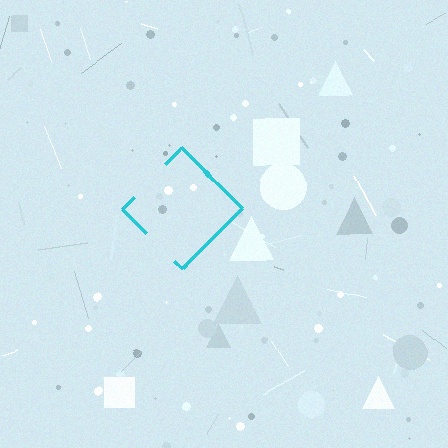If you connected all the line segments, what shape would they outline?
They would outline a diamond.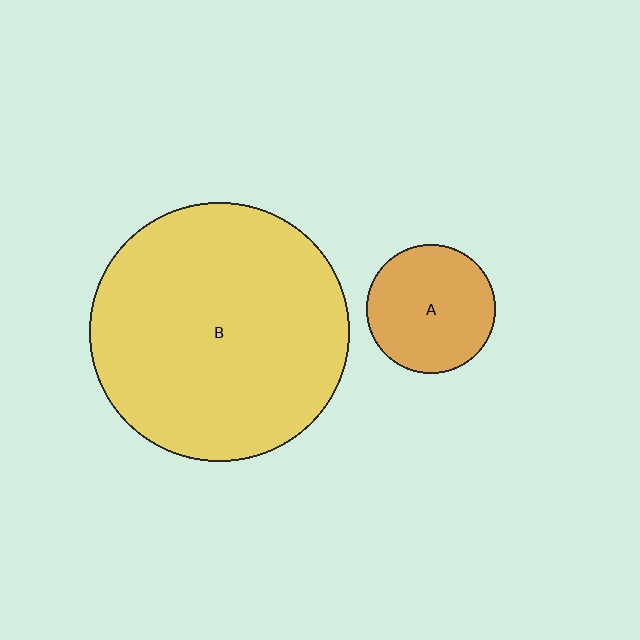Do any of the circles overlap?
No, none of the circles overlap.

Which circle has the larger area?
Circle B (yellow).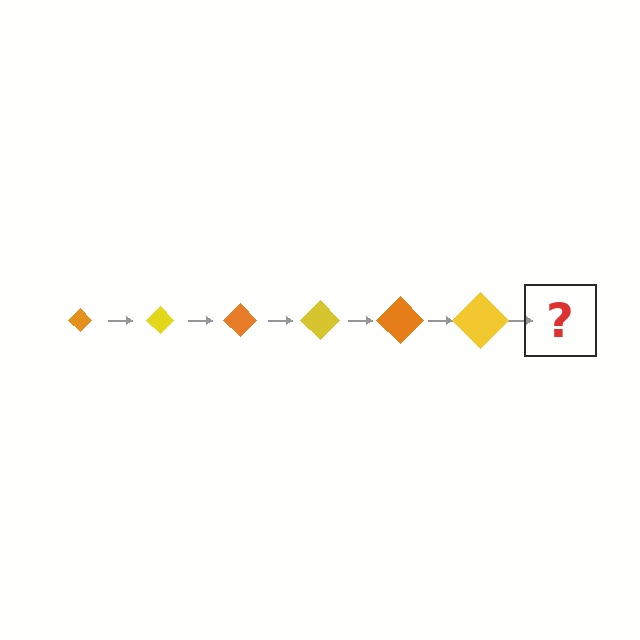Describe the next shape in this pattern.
It should be an orange diamond, larger than the previous one.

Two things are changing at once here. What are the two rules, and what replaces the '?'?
The two rules are that the diamond grows larger each step and the color cycles through orange and yellow. The '?' should be an orange diamond, larger than the previous one.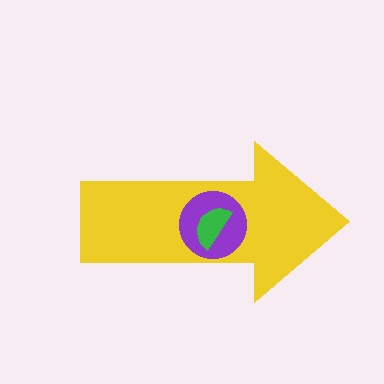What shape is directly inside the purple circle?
The green semicircle.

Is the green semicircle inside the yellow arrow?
Yes.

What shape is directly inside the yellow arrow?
The purple circle.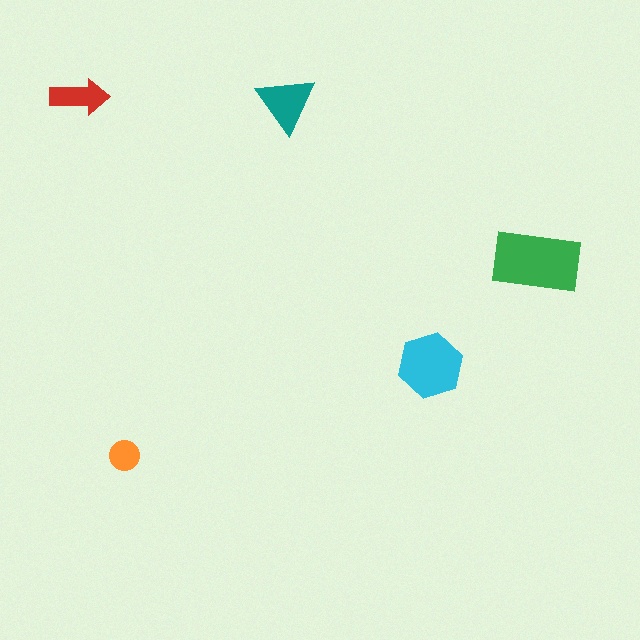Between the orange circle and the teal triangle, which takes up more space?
The teal triangle.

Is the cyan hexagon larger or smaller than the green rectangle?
Smaller.